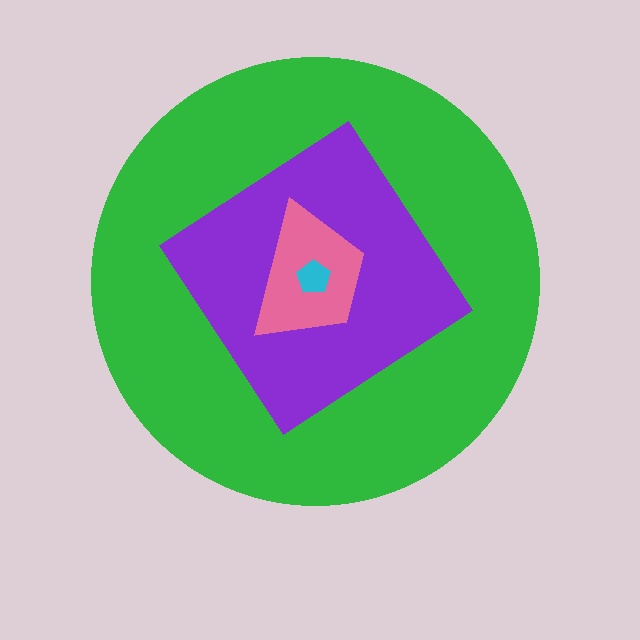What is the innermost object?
The cyan pentagon.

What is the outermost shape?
The green circle.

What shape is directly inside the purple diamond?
The pink trapezoid.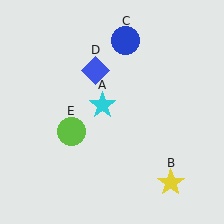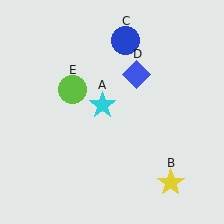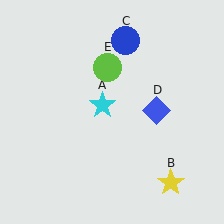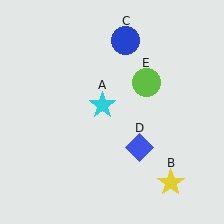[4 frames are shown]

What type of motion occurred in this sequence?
The blue diamond (object D), lime circle (object E) rotated clockwise around the center of the scene.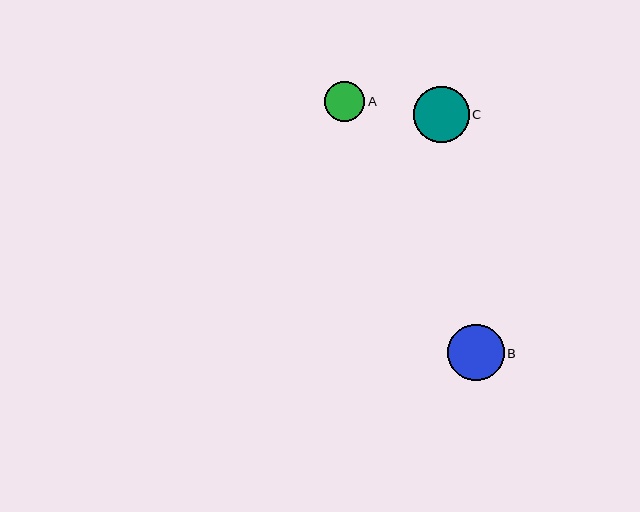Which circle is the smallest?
Circle A is the smallest with a size of approximately 40 pixels.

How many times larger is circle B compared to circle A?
Circle B is approximately 1.4 times the size of circle A.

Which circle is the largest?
Circle B is the largest with a size of approximately 56 pixels.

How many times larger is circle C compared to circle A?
Circle C is approximately 1.4 times the size of circle A.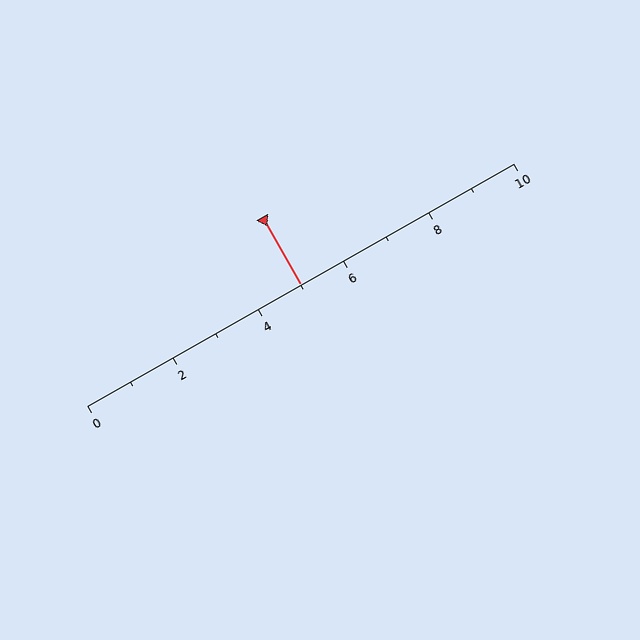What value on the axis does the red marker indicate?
The marker indicates approximately 5.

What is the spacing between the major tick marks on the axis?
The major ticks are spaced 2 apart.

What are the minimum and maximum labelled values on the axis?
The axis runs from 0 to 10.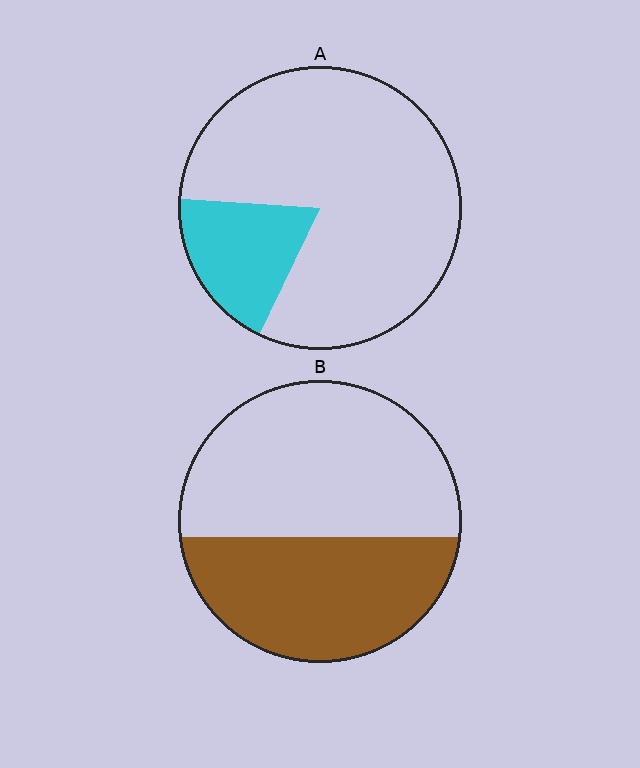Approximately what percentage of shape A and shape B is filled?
A is approximately 20% and B is approximately 45%.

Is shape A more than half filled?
No.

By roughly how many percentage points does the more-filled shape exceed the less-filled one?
By roughly 25 percentage points (B over A).